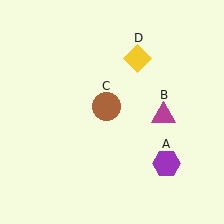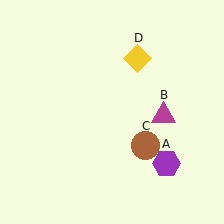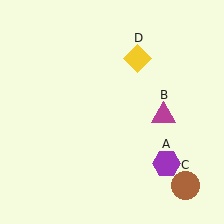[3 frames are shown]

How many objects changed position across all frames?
1 object changed position: brown circle (object C).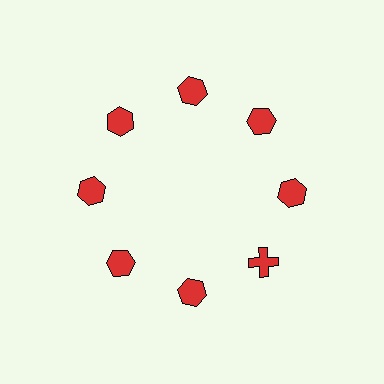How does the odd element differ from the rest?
It has a different shape: cross instead of hexagon.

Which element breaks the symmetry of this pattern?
The red cross at roughly the 4 o'clock position breaks the symmetry. All other shapes are red hexagons.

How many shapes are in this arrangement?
There are 8 shapes arranged in a ring pattern.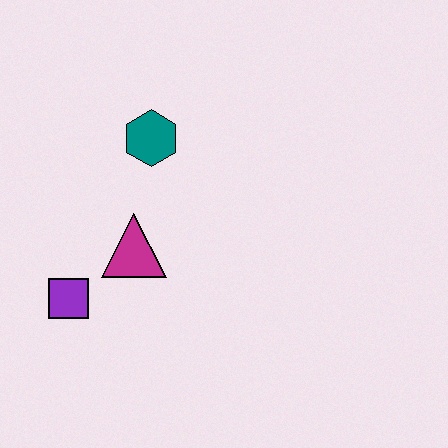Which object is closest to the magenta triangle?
The purple square is closest to the magenta triangle.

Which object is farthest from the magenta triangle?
The teal hexagon is farthest from the magenta triangle.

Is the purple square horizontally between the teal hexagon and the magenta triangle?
No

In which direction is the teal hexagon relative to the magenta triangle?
The teal hexagon is above the magenta triangle.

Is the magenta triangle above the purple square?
Yes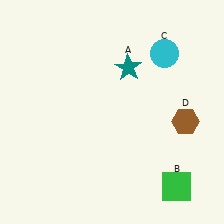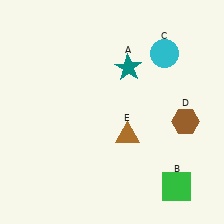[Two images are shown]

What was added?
A brown triangle (E) was added in Image 2.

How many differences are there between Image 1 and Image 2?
There is 1 difference between the two images.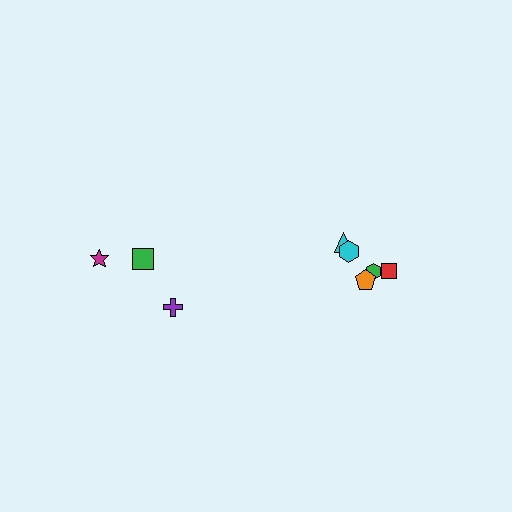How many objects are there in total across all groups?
There are 8 objects.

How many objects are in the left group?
There are 3 objects.